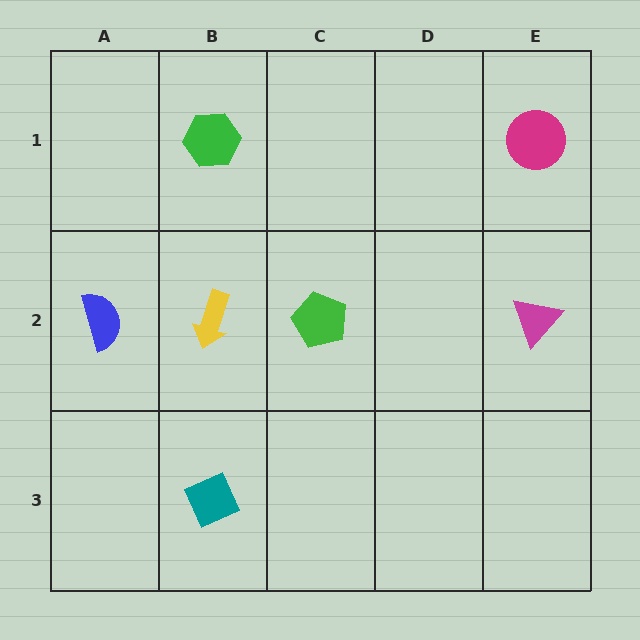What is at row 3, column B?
A teal diamond.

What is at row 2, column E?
A magenta triangle.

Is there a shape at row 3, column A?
No, that cell is empty.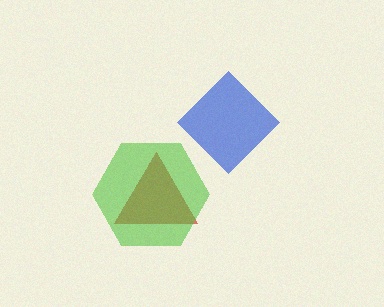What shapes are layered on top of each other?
The layered shapes are: a blue diamond, a red triangle, a lime hexagon.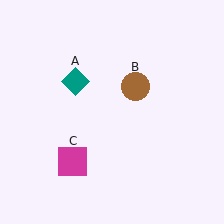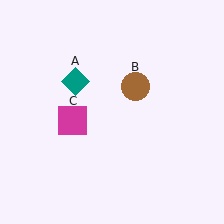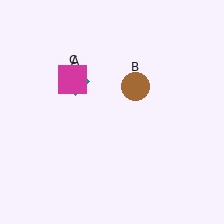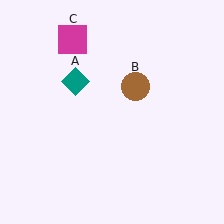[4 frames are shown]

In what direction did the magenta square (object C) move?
The magenta square (object C) moved up.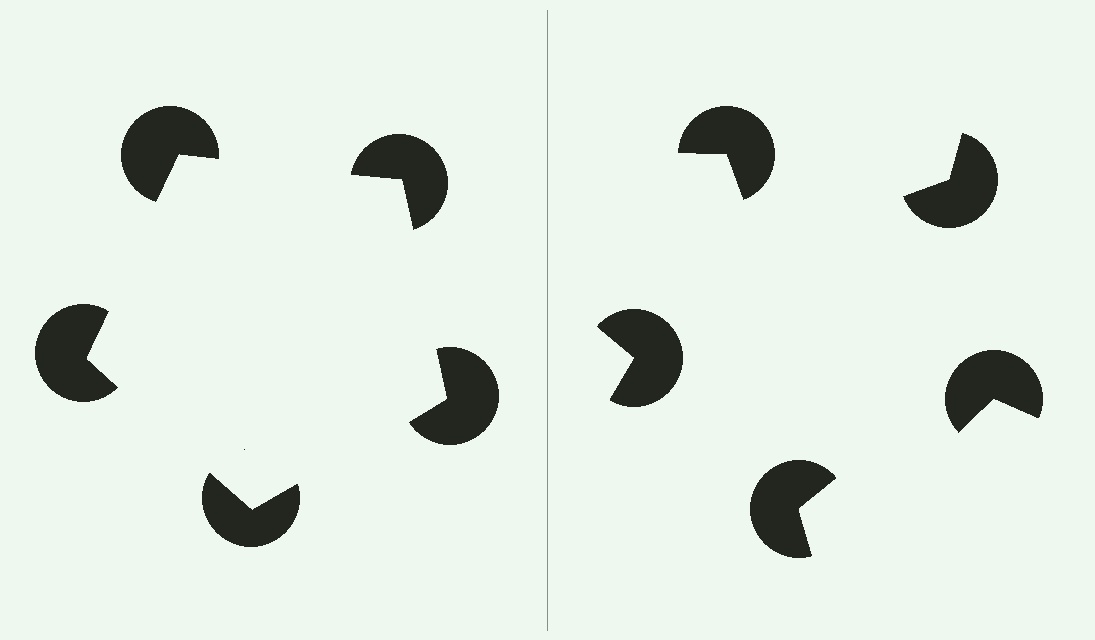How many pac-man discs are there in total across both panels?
10 — 5 on each side.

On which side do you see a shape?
An illusory pentagon appears on the left side. On the right side the wedge cuts are rotated, so no coherent shape forms.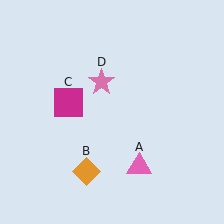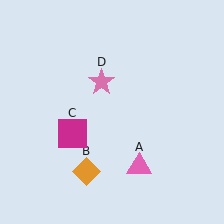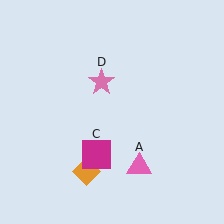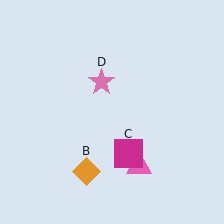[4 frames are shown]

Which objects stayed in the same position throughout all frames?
Pink triangle (object A) and orange diamond (object B) and pink star (object D) remained stationary.